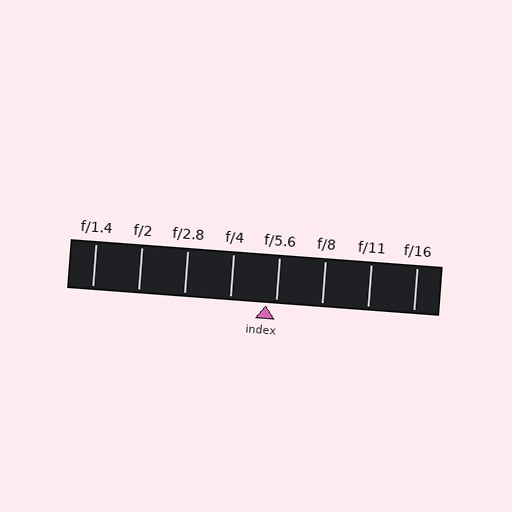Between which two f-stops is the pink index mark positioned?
The index mark is between f/4 and f/5.6.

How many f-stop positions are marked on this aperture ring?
There are 8 f-stop positions marked.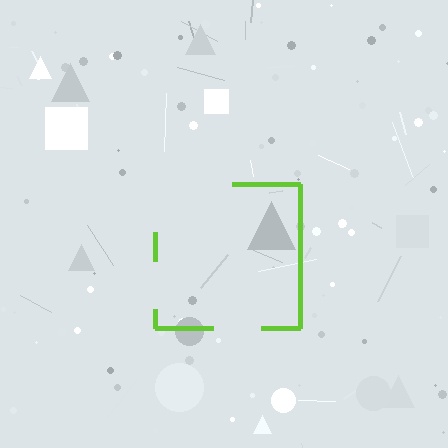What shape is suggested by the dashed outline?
The dashed outline suggests a square.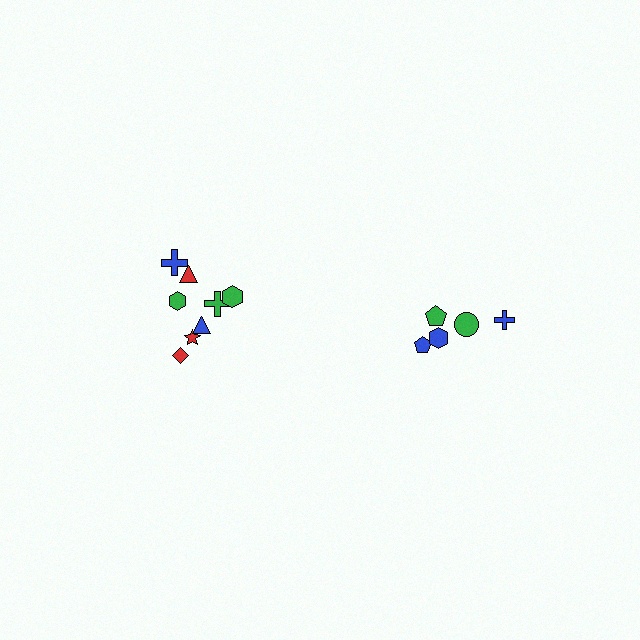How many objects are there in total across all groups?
There are 13 objects.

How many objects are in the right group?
There are 5 objects.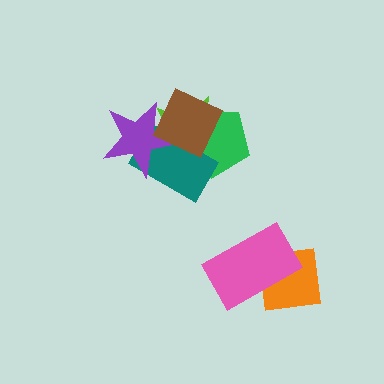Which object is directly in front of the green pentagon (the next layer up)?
The teal rectangle is directly in front of the green pentagon.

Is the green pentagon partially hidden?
Yes, it is partially covered by another shape.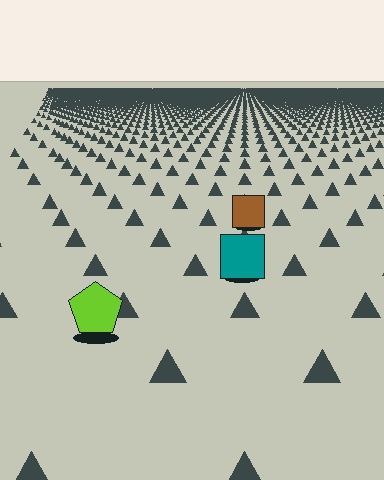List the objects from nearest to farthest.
From nearest to farthest: the lime pentagon, the teal square, the brown square.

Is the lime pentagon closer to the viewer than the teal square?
Yes. The lime pentagon is closer — you can tell from the texture gradient: the ground texture is coarser near it.